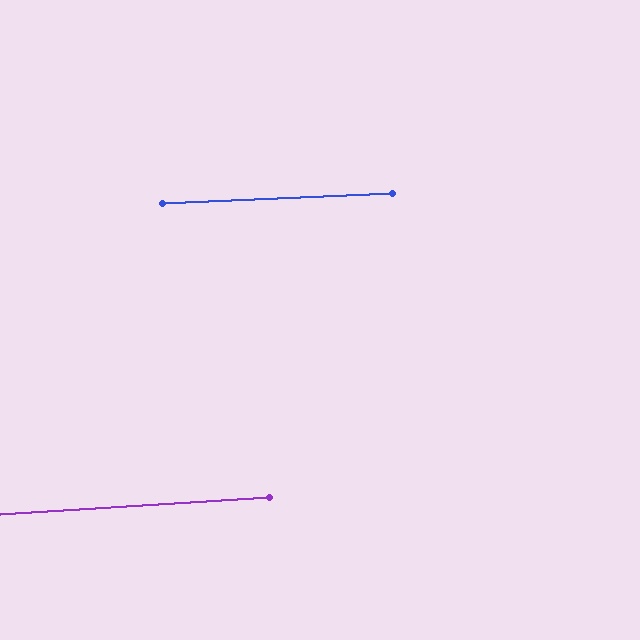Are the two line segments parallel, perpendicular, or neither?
Parallel — their directions differ by only 1.1°.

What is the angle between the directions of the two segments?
Approximately 1 degree.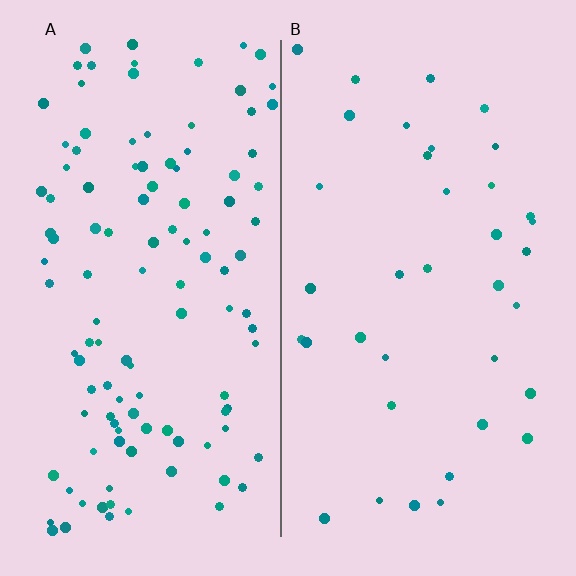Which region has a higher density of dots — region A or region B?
A (the left).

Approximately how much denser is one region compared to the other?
Approximately 3.1× — region A over region B.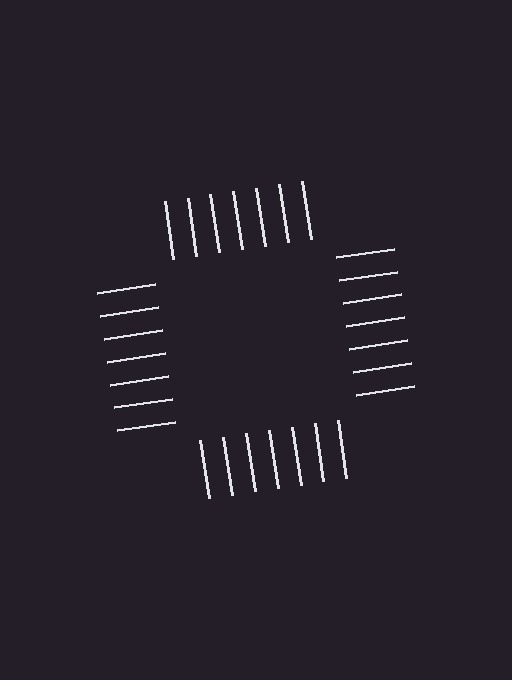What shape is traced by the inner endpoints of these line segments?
An illusory square — the line segments terminate on its edges but no continuous stroke is drawn.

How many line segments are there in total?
28 — 7 along each of the 4 edges.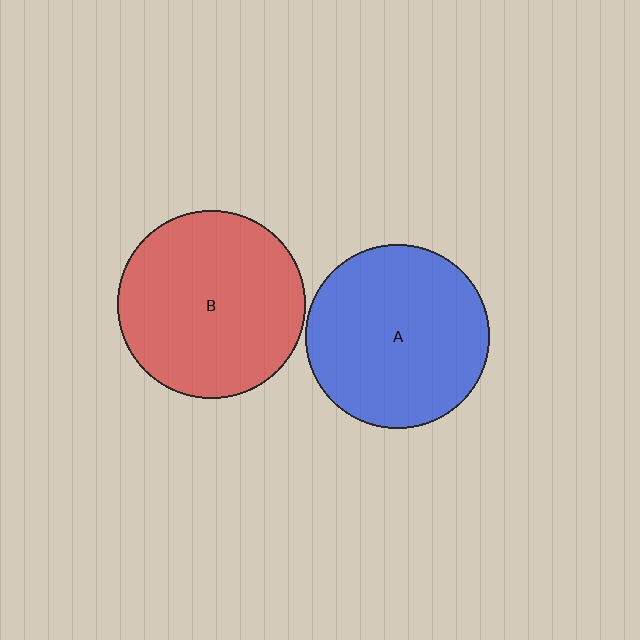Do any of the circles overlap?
No, none of the circles overlap.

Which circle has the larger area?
Circle B (red).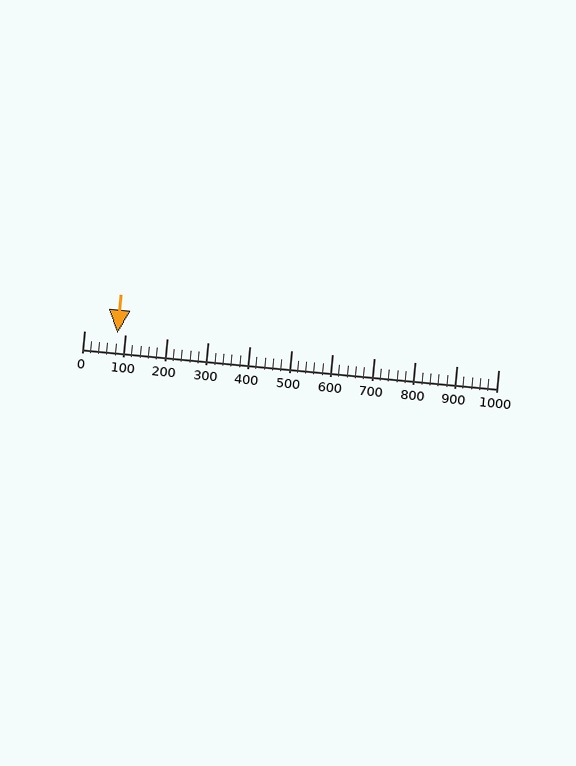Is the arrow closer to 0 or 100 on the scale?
The arrow is closer to 100.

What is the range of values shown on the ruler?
The ruler shows values from 0 to 1000.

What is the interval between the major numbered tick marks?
The major tick marks are spaced 100 units apart.